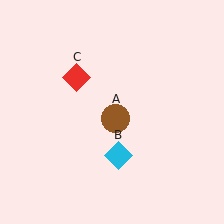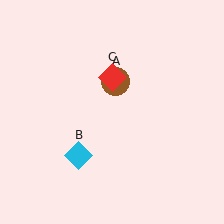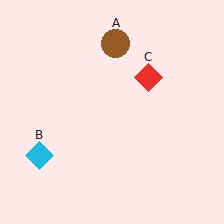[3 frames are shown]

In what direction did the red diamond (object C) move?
The red diamond (object C) moved right.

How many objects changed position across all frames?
3 objects changed position: brown circle (object A), cyan diamond (object B), red diamond (object C).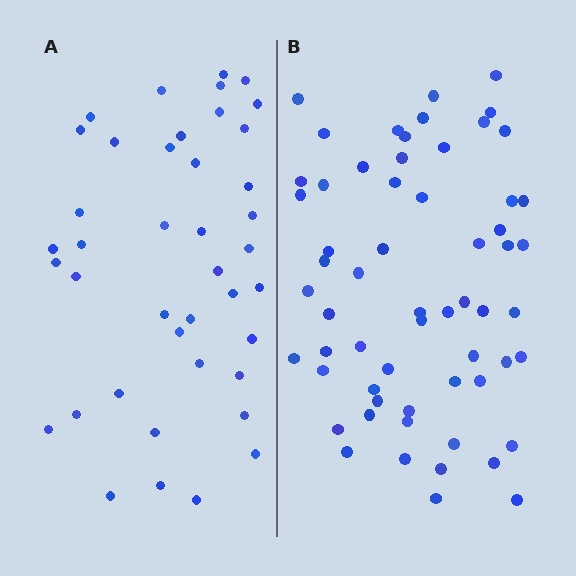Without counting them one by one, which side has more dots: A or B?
Region B (the right region) has more dots.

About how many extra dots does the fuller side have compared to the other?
Region B has approximately 20 more dots than region A.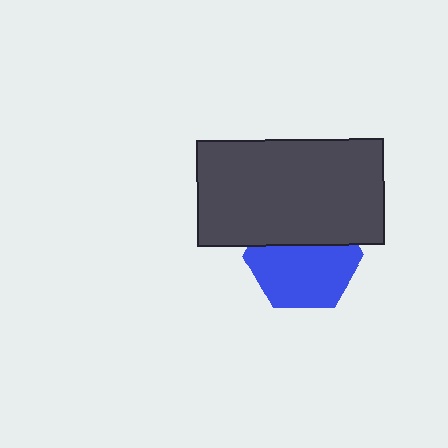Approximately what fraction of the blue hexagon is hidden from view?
Roughly 39% of the blue hexagon is hidden behind the dark gray rectangle.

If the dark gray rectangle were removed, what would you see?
You would see the complete blue hexagon.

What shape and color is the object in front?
The object in front is a dark gray rectangle.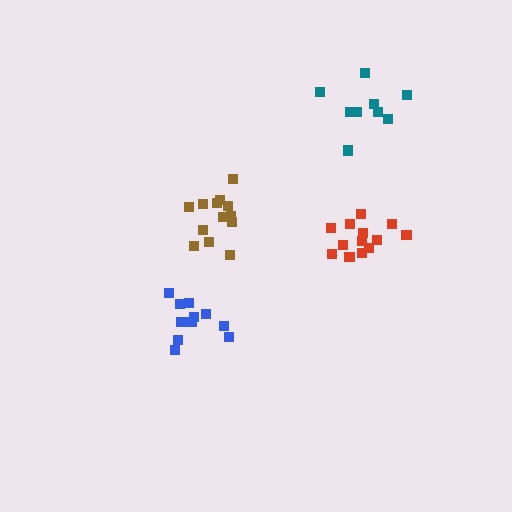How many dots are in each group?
Group 1: 11 dots, Group 2: 13 dots, Group 3: 9 dots, Group 4: 13 dots (46 total).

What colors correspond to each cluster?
The clusters are colored: blue, red, teal, brown.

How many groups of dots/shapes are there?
There are 4 groups.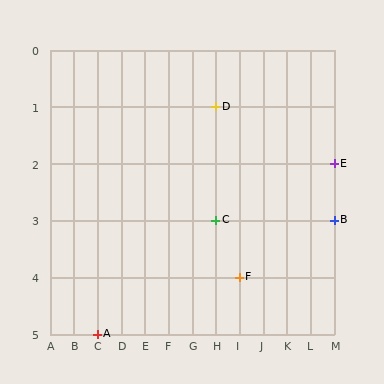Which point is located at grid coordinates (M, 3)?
Point B is at (M, 3).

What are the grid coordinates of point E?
Point E is at grid coordinates (M, 2).